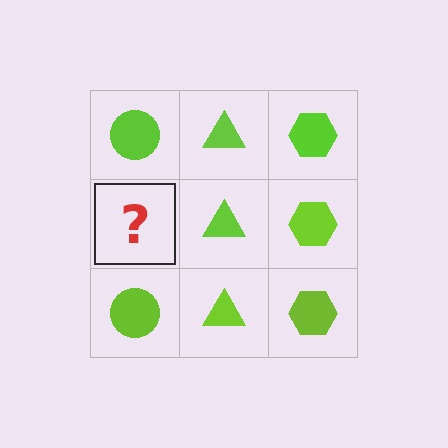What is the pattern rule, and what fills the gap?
The rule is that each column has a consistent shape. The gap should be filled with a lime circle.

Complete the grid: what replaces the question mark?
The question mark should be replaced with a lime circle.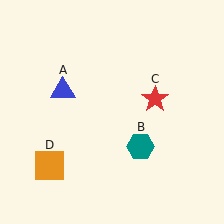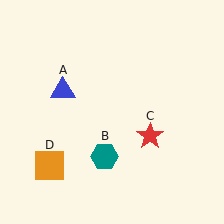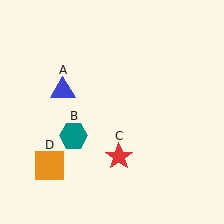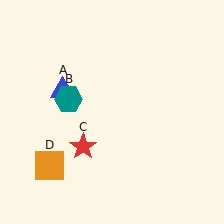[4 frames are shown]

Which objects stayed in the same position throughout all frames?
Blue triangle (object A) and orange square (object D) remained stationary.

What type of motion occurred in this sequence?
The teal hexagon (object B), red star (object C) rotated clockwise around the center of the scene.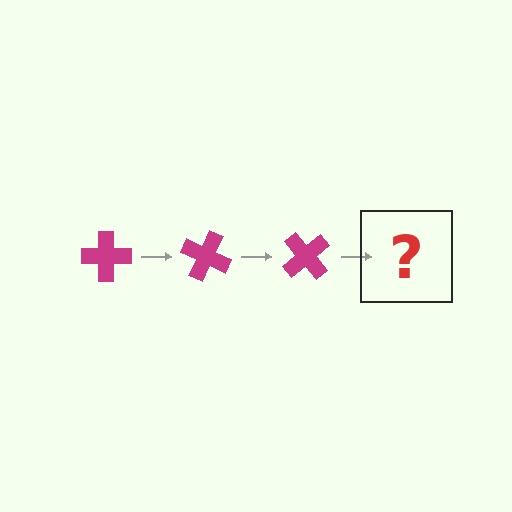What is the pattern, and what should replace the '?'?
The pattern is that the cross rotates 25 degrees each step. The '?' should be a magenta cross rotated 75 degrees.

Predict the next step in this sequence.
The next step is a magenta cross rotated 75 degrees.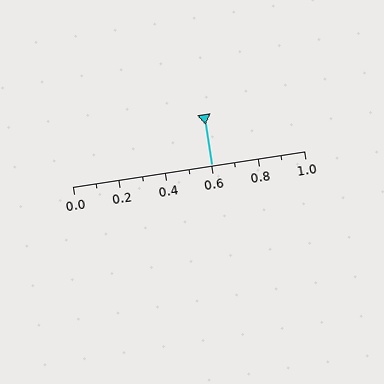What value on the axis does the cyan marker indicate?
The marker indicates approximately 0.6.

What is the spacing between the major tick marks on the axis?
The major ticks are spaced 0.2 apart.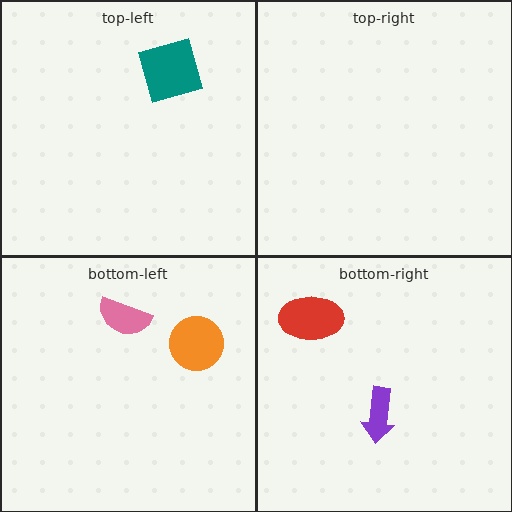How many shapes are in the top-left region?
1.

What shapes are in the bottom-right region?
The purple arrow, the red ellipse.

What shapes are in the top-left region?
The teal diamond.